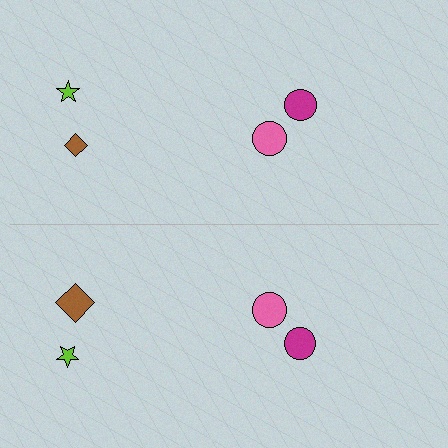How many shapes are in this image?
There are 8 shapes in this image.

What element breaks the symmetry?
The brown diamond on the bottom side has a different size than its mirror counterpart.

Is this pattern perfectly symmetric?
No, the pattern is not perfectly symmetric. The brown diamond on the bottom side has a different size than its mirror counterpart.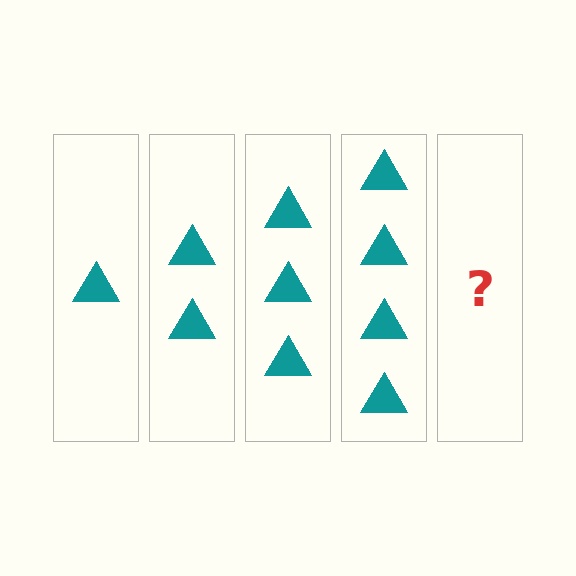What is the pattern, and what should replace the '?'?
The pattern is that each step adds one more triangle. The '?' should be 5 triangles.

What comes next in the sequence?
The next element should be 5 triangles.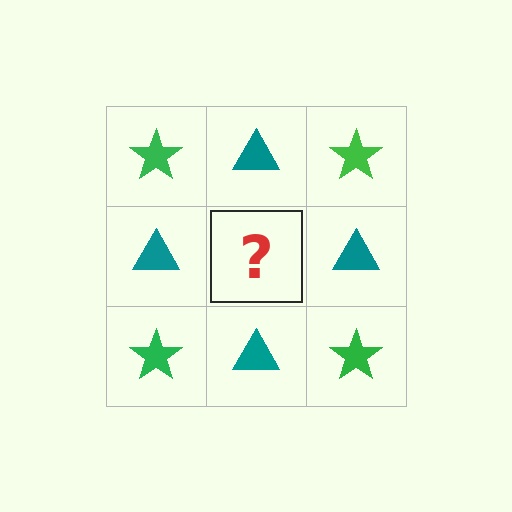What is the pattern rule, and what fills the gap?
The rule is that it alternates green star and teal triangle in a checkerboard pattern. The gap should be filled with a green star.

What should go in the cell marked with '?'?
The missing cell should contain a green star.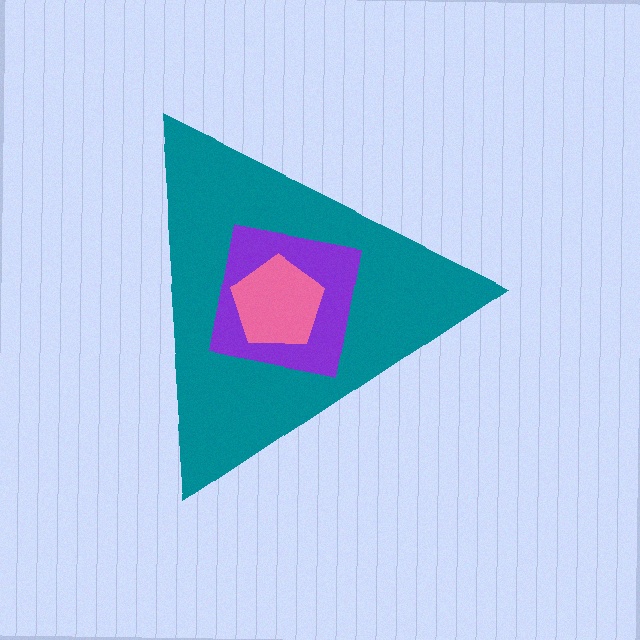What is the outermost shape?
The teal triangle.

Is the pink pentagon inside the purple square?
Yes.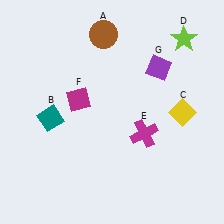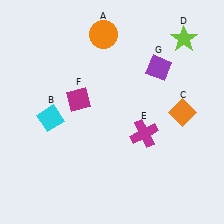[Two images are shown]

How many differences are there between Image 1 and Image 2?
There are 3 differences between the two images.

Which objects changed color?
A changed from brown to orange. B changed from teal to cyan. C changed from yellow to orange.